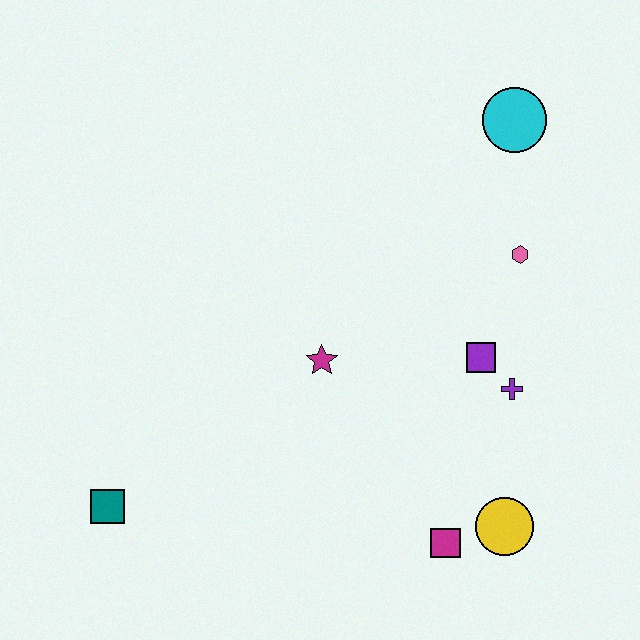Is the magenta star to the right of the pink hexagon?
No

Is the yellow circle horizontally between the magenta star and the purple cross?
Yes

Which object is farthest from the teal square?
The cyan circle is farthest from the teal square.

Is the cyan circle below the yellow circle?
No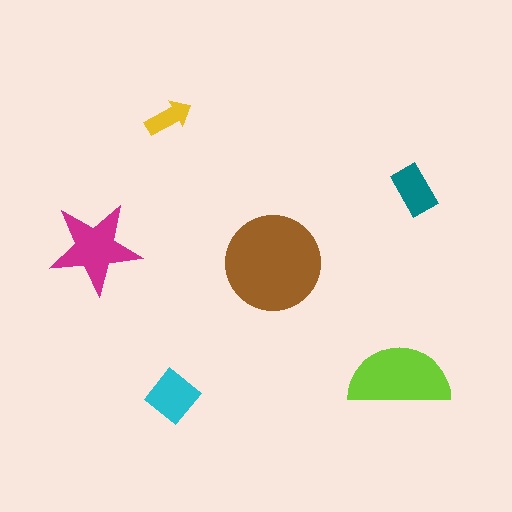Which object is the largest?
The brown circle.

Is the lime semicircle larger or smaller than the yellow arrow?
Larger.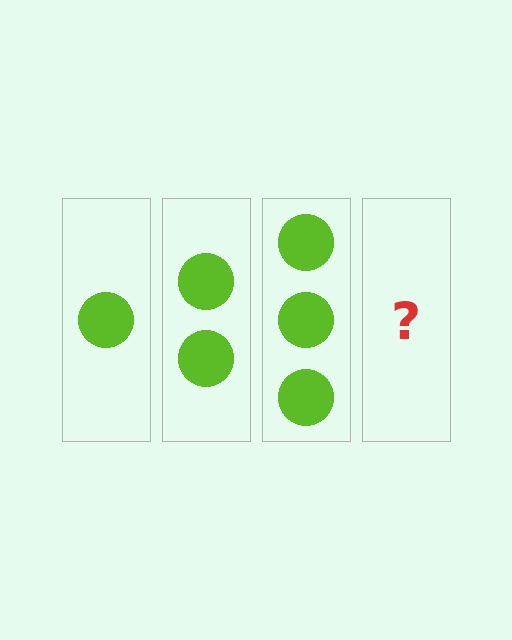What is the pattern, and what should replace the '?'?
The pattern is that each step adds one more circle. The '?' should be 4 circles.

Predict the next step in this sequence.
The next step is 4 circles.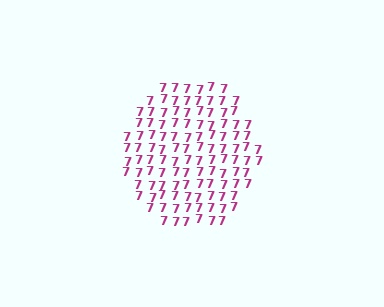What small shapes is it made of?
It is made of small digit 7's.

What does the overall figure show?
The overall figure shows a hexagon.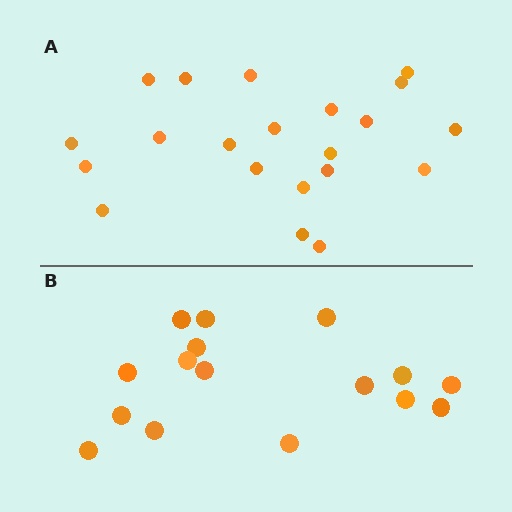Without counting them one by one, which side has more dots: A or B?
Region A (the top region) has more dots.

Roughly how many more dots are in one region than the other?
Region A has about 5 more dots than region B.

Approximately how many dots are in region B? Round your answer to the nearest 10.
About 20 dots. (The exact count is 16, which rounds to 20.)